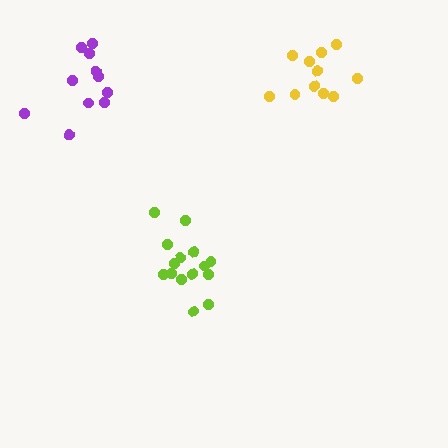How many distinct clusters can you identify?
There are 3 distinct clusters.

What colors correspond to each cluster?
The clusters are colored: lime, purple, yellow.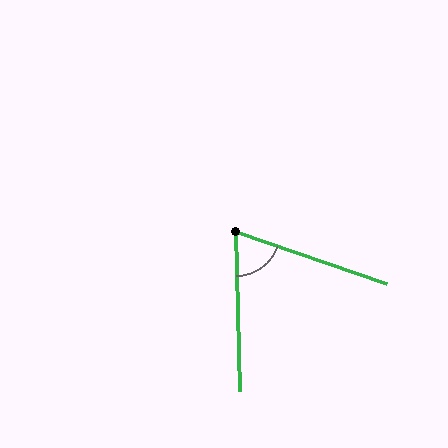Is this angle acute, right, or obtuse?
It is acute.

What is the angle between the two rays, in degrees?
Approximately 70 degrees.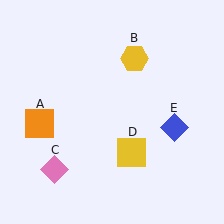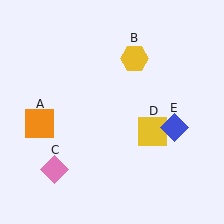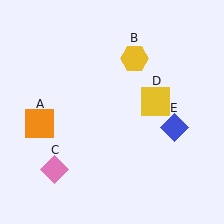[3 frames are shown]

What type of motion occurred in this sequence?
The yellow square (object D) rotated counterclockwise around the center of the scene.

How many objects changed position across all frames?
1 object changed position: yellow square (object D).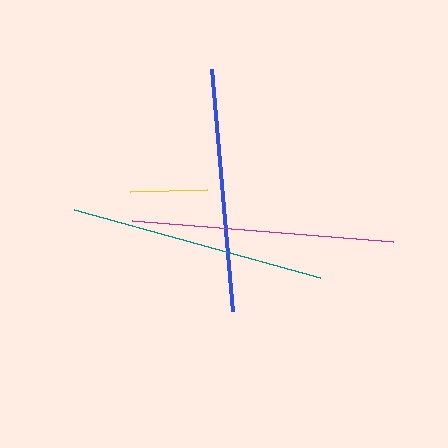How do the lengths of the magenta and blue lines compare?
The magenta and blue lines are approximately the same length.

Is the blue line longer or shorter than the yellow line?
The blue line is longer than the yellow line.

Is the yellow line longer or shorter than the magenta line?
The magenta line is longer than the yellow line.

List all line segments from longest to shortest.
From longest to shortest: magenta, teal, blue, yellow.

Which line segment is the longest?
The magenta line is the longest at approximately 262 pixels.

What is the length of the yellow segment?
The yellow segment is approximately 77 pixels long.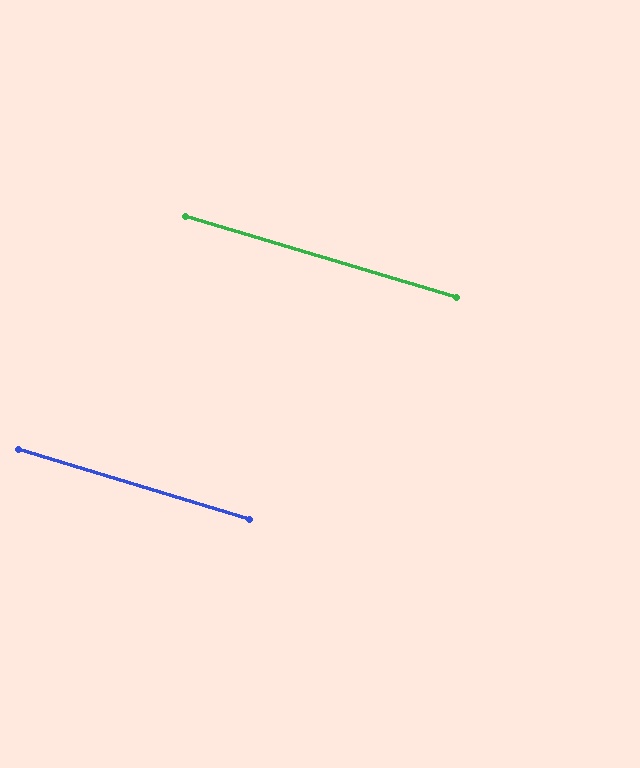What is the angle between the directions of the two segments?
Approximately 0 degrees.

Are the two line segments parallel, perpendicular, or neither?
Parallel — their directions differ by only 0.3°.